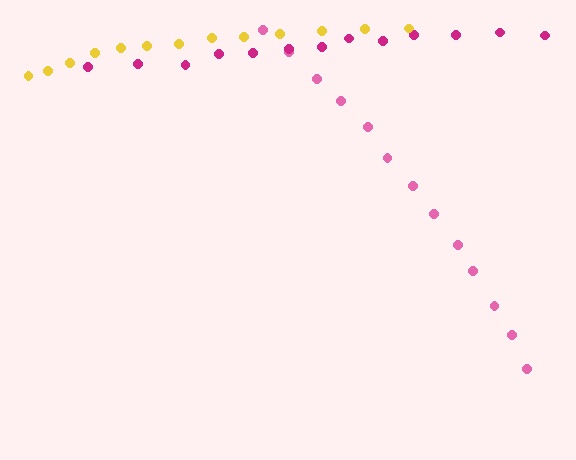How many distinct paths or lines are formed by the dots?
There are 3 distinct paths.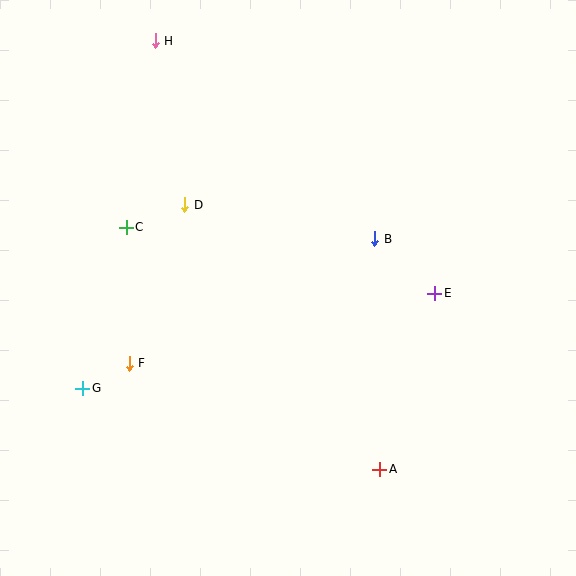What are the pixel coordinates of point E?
Point E is at (435, 293).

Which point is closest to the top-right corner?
Point B is closest to the top-right corner.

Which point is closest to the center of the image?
Point B at (375, 239) is closest to the center.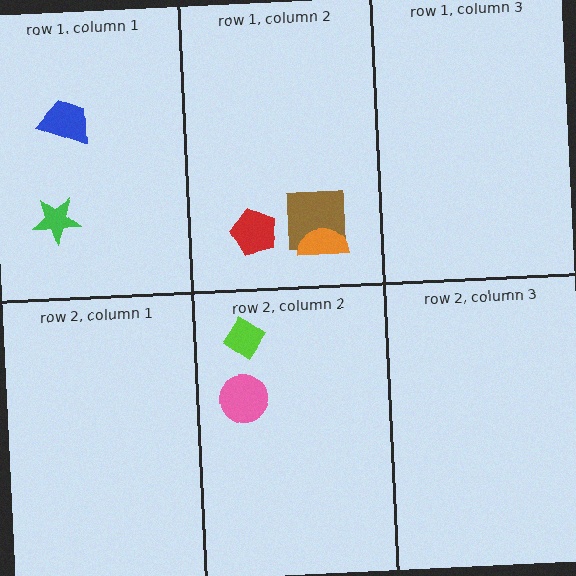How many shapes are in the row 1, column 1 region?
2.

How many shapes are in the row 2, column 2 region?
2.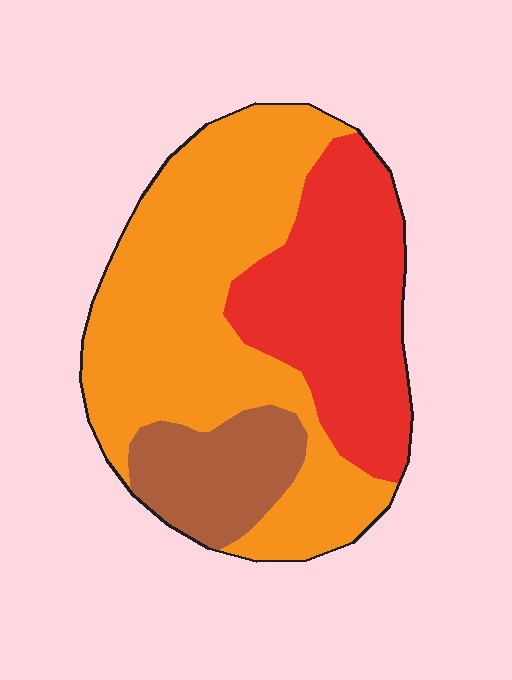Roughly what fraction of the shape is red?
Red takes up about one third (1/3) of the shape.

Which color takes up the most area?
Orange, at roughly 55%.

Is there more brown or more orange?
Orange.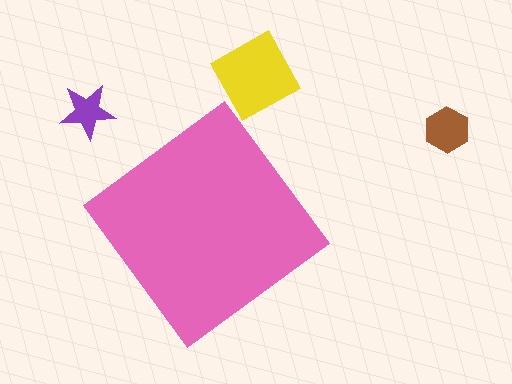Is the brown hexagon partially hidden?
No, the brown hexagon is fully visible.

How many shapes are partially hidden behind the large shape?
0 shapes are partially hidden.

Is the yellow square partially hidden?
No, the yellow square is fully visible.